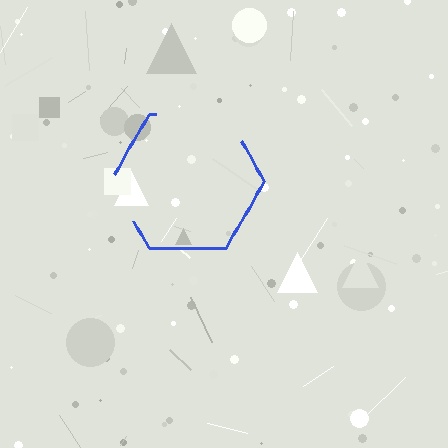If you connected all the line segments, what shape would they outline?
They would outline a hexagon.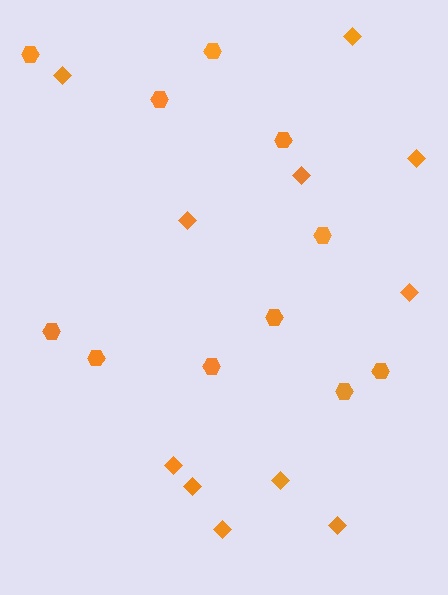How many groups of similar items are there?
There are 2 groups: one group of hexagons (11) and one group of diamonds (11).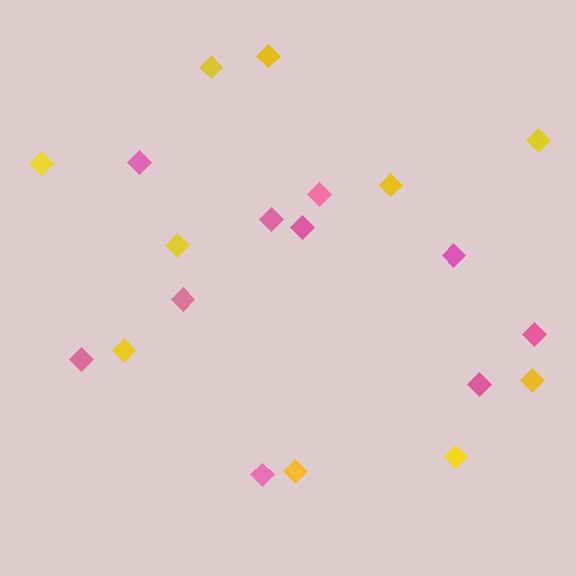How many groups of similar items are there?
There are 2 groups: one group of pink diamonds (10) and one group of yellow diamonds (10).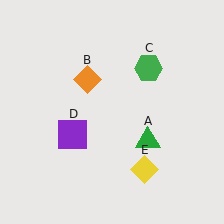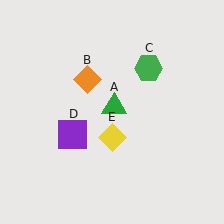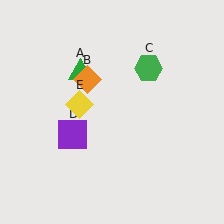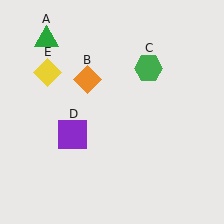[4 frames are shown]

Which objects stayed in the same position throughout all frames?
Orange diamond (object B) and green hexagon (object C) and purple square (object D) remained stationary.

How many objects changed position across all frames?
2 objects changed position: green triangle (object A), yellow diamond (object E).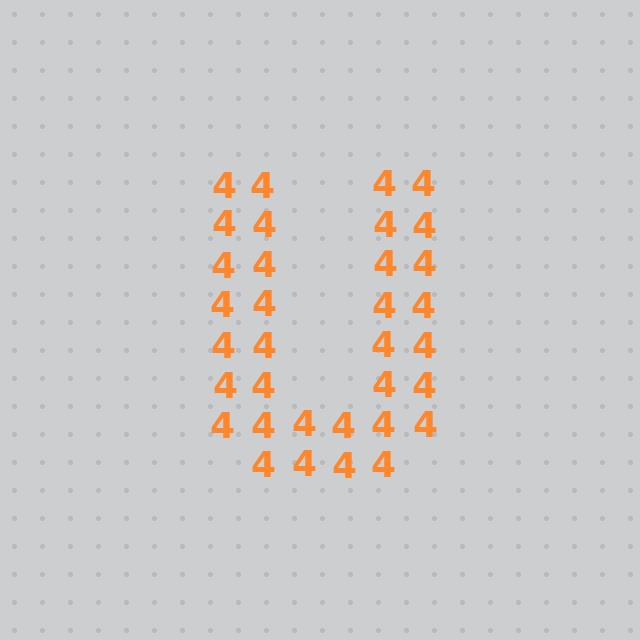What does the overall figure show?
The overall figure shows the letter U.